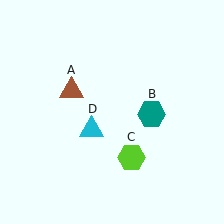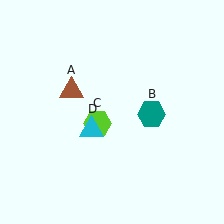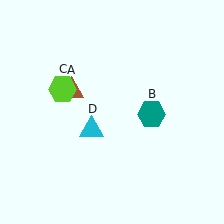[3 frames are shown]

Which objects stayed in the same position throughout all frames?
Brown triangle (object A) and teal hexagon (object B) and cyan triangle (object D) remained stationary.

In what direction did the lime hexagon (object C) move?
The lime hexagon (object C) moved up and to the left.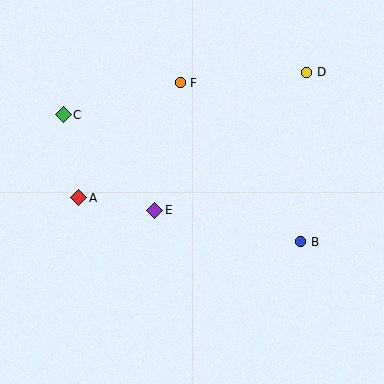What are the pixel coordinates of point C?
Point C is at (63, 115).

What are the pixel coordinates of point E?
Point E is at (155, 210).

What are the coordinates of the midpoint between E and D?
The midpoint between E and D is at (231, 141).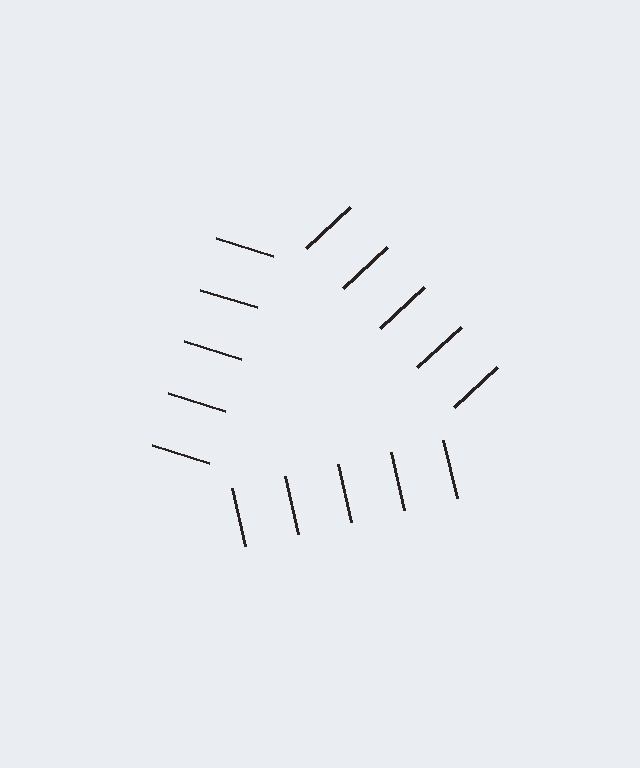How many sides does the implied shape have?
3 sides — the line-ends trace a triangle.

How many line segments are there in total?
15 — 5 along each of the 3 edges.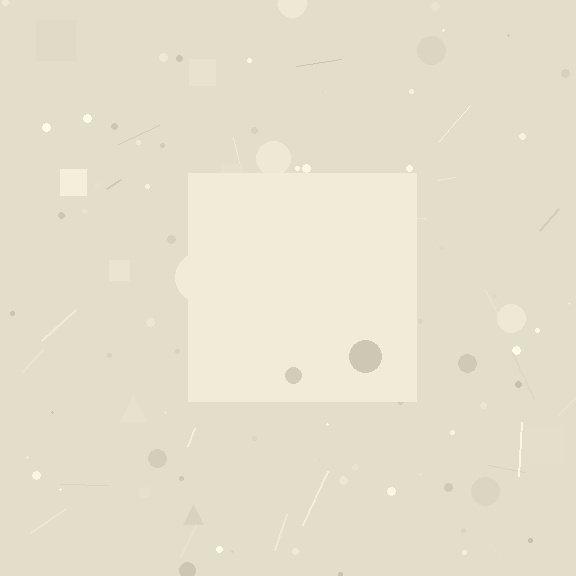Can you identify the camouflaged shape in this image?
The camouflaged shape is a square.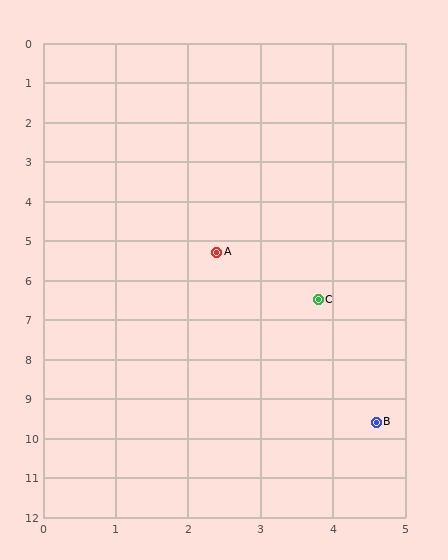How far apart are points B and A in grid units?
Points B and A are about 4.8 grid units apart.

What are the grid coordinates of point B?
Point B is at approximately (4.6, 9.6).